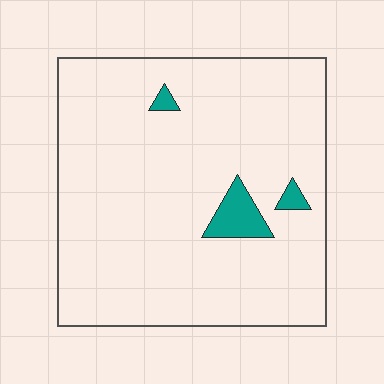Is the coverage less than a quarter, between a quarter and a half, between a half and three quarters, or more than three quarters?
Less than a quarter.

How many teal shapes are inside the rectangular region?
3.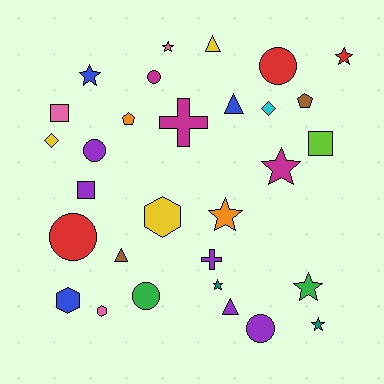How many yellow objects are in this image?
There are 3 yellow objects.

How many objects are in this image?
There are 30 objects.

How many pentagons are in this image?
There are 2 pentagons.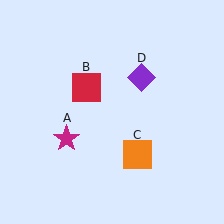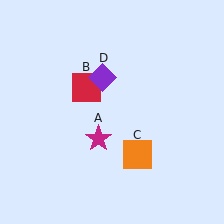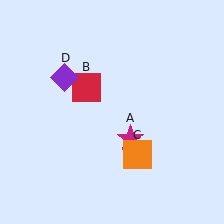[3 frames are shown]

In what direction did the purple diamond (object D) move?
The purple diamond (object D) moved left.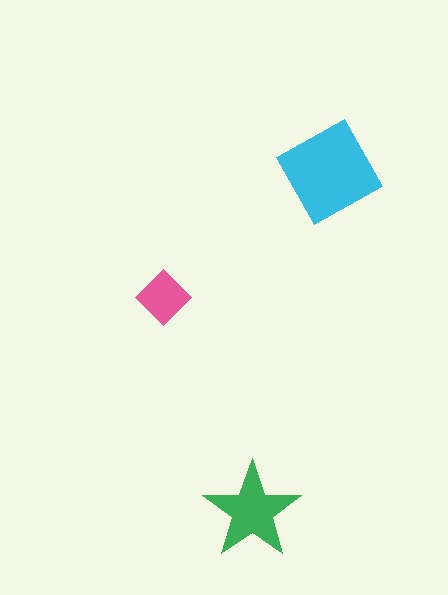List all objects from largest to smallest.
The cyan square, the green star, the pink diamond.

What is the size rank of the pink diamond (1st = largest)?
3rd.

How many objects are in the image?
There are 3 objects in the image.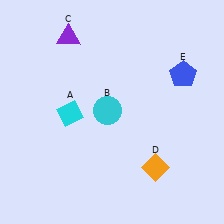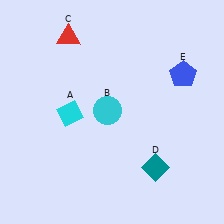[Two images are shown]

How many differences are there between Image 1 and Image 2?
There are 2 differences between the two images.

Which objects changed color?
C changed from purple to red. D changed from orange to teal.